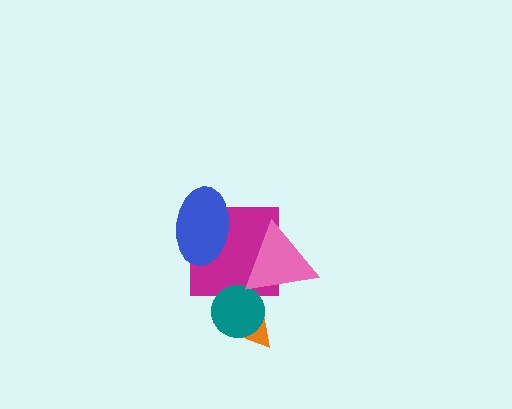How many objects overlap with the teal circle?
2 objects overlap with the teal circle.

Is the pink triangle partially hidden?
No, no other shape covers it.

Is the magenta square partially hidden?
Yes, it is partially covered by another shape.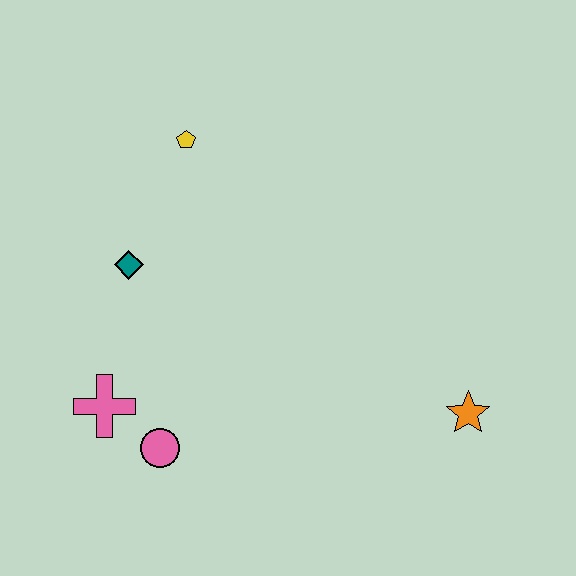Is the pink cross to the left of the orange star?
Yes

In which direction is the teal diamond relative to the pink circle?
The teal diamond is above the pink circle.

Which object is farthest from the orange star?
The yellow pentagon is farthest from the orange star.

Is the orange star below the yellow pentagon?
Yes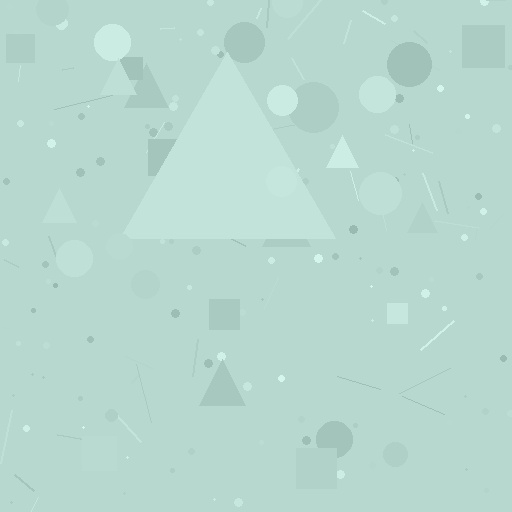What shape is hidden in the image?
A triangle is hidden in the image.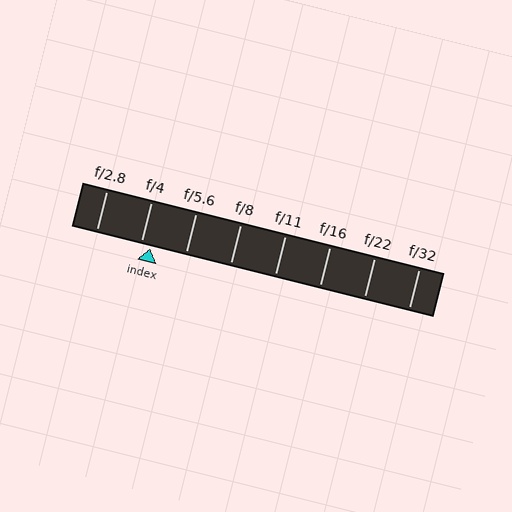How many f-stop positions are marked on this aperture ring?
There are 8 f-stop positions marked.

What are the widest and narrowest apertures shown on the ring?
The widest aperture shown is f/2.8 and the narrowest is f/32.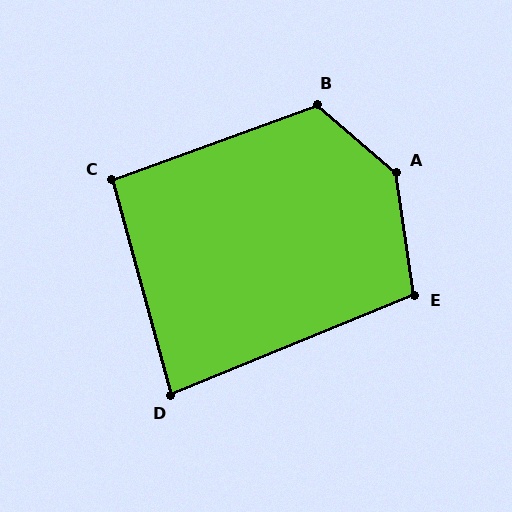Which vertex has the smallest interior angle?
D, at approximately 83 degrees.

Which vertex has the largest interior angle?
A, at approximately 139 degrees.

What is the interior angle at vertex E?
Approximately 104 degrees (obtuse).